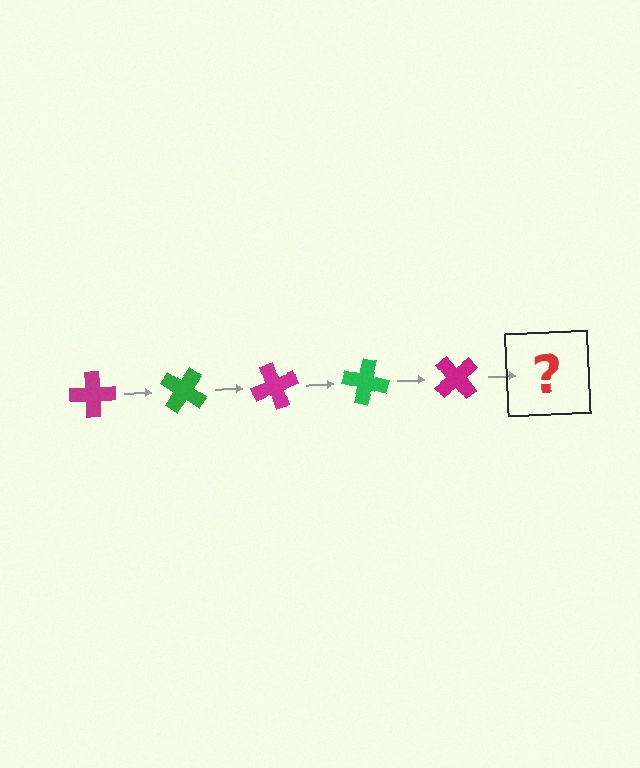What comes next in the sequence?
The next element should be a green cross, rotated 175 degrees from the start.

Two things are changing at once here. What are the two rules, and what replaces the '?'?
The two rules are that it rotates 35 degrees each step and the color cycles through magenta and green. The '?' should be a green cross, rotated 175 degrees from the start.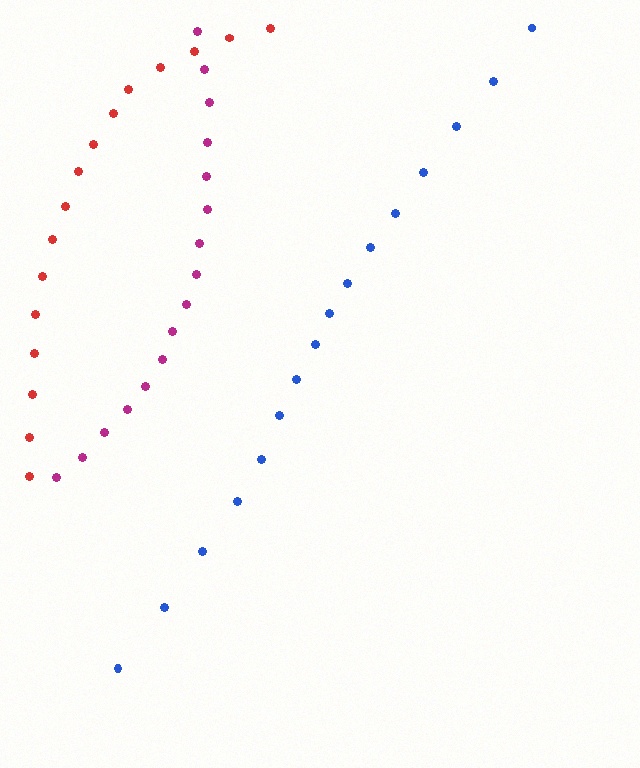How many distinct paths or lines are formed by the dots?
There are 3 distinct paths.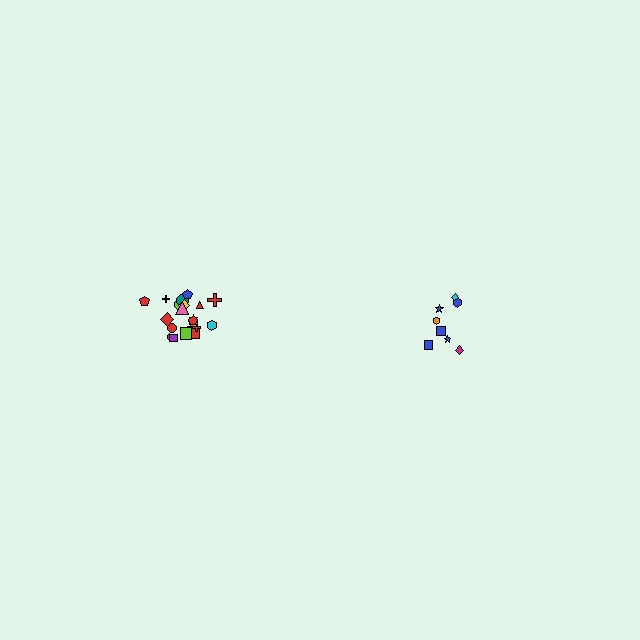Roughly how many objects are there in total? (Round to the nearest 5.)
Roughly 30 objects in total.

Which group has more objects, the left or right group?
The left group.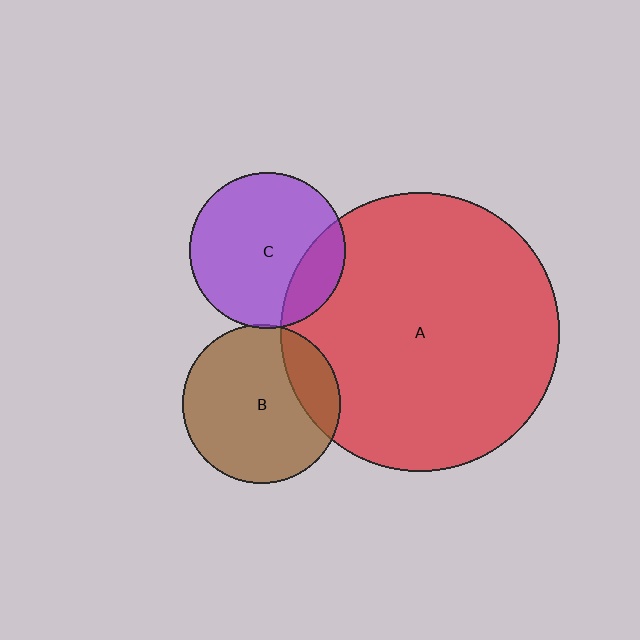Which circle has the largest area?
Circle A (red).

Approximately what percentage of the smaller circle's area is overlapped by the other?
Approximately 20%.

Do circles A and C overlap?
Yes.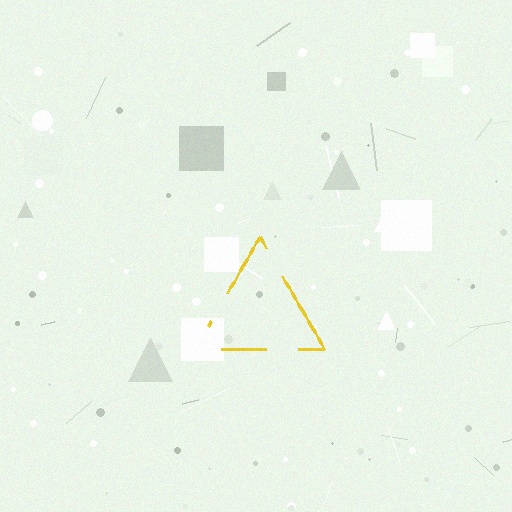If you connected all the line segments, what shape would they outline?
They would outline a triangle.